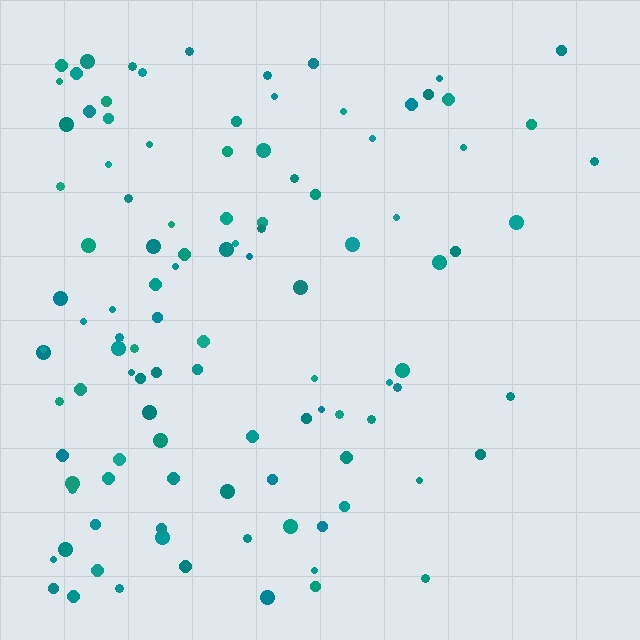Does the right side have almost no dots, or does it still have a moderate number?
Still a moderate number, just noticeably fewer than the left.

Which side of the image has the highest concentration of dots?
The left.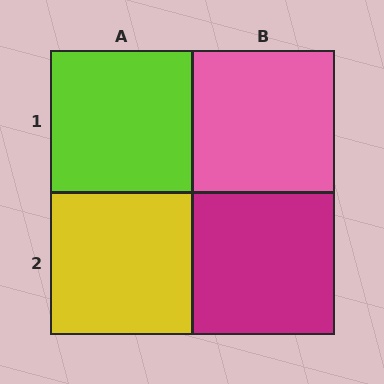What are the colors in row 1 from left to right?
Lime, pink.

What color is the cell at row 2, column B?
Magenta.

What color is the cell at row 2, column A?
Yellow.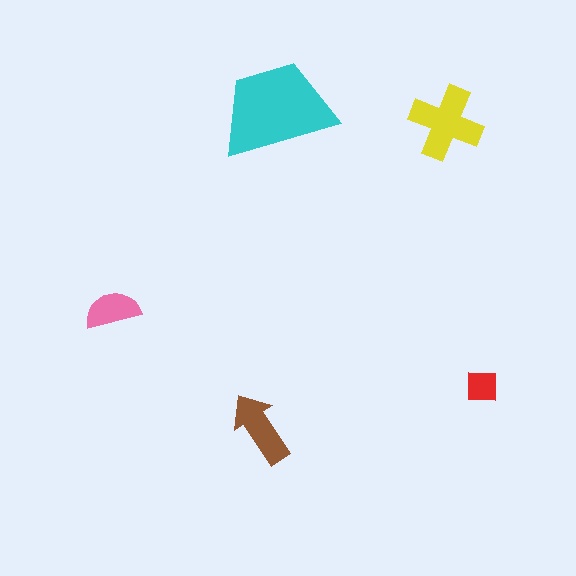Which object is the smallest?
The red square.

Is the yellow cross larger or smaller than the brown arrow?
Larger.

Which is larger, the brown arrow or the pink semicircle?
The brown arrow.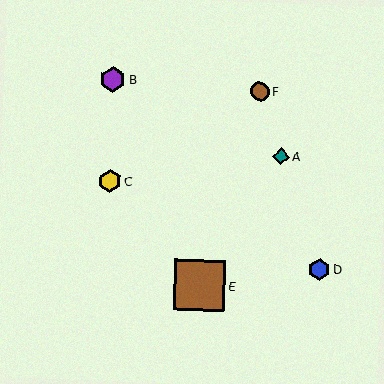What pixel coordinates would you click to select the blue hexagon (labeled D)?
Click at (319, 269) to select the blue hexagon D.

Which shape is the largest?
The brown square (labeled E) is the largest.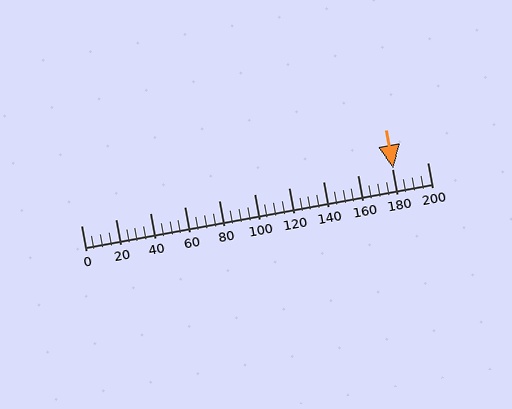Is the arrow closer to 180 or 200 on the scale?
The arrow is closer to 180.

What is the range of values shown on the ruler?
The ruler shows values from 0 to 200.